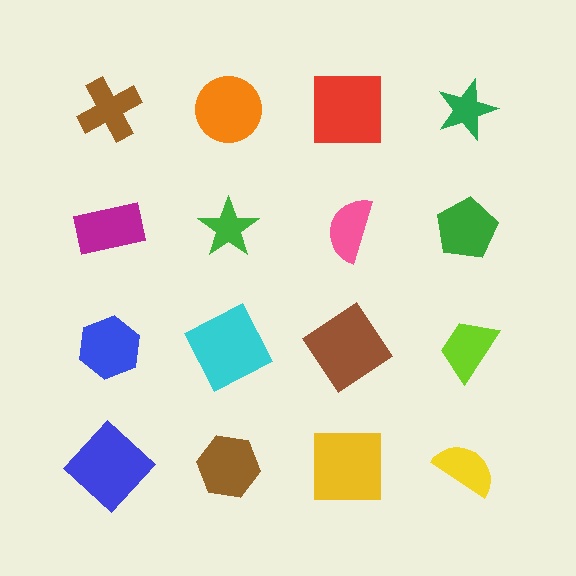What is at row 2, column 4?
A green pentagon.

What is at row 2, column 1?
A magenta rectangle.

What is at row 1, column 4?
A green star.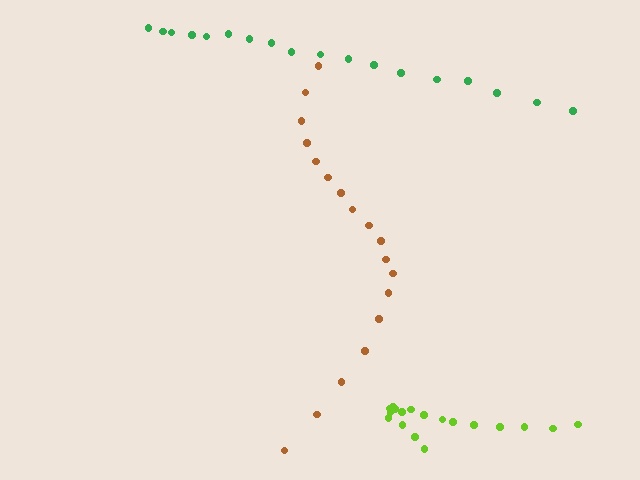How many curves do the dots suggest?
There are 3 distinct paths.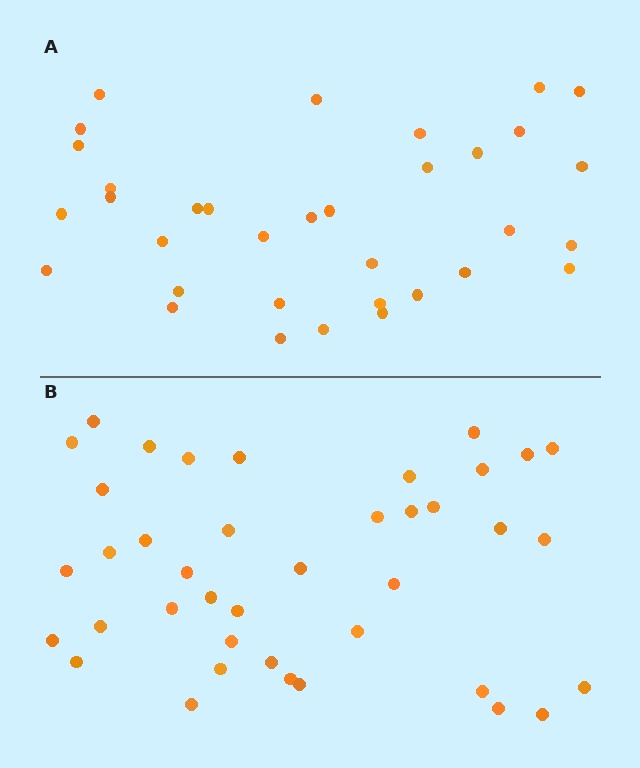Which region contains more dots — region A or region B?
Region B (the bottom region) has more dots.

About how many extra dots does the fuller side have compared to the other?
Region B has about 6 more dots than region A.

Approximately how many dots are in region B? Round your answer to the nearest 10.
About 40 dots.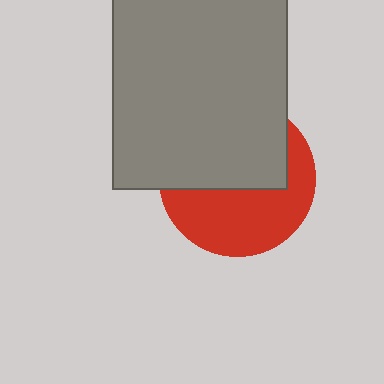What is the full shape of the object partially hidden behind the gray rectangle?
The partially hidden object is a red circle.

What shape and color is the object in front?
The object in front is a gray rectangle.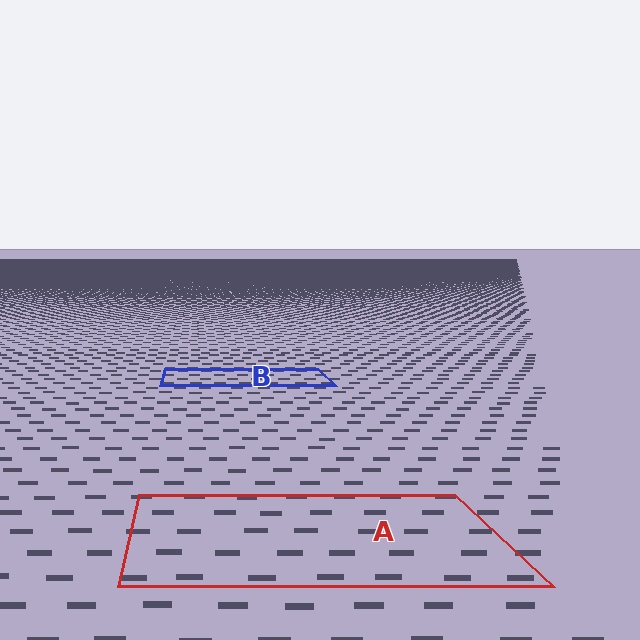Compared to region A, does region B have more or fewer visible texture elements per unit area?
Region B has more texture elements per unit area — they are packed more densely because it is farther away.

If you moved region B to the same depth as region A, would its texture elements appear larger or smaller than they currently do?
They would appear larger. At a closer depth, the same texture elements are projected at a bigger on-screen size.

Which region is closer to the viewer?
Region A is closer. The texture elements there are larger and more spread out.